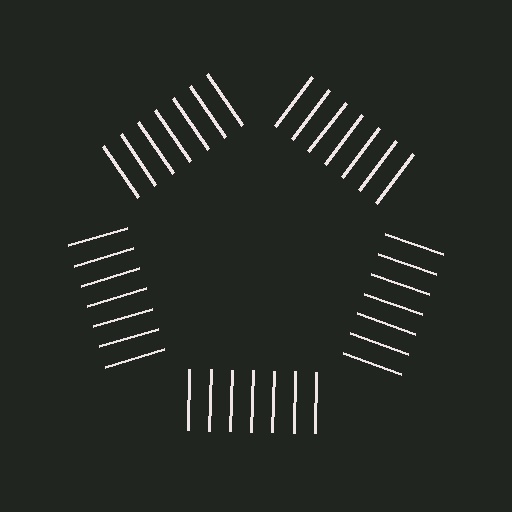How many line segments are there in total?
35 — 7 along each of the 5 edges.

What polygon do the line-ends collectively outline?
An illusory pentagon — the line segments terminate on its edges but no continuous stroke is drawn.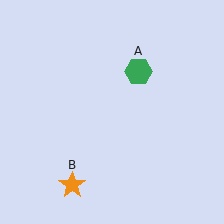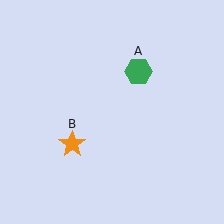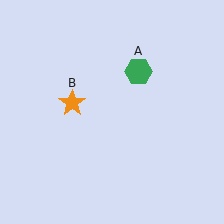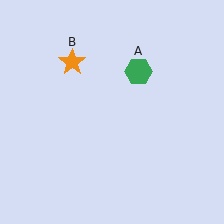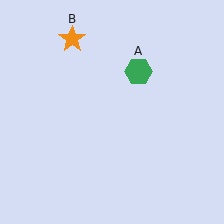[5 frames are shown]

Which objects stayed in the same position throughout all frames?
Green hexagon (object A) remained stationary.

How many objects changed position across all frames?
1 object changed position: orange star (object B).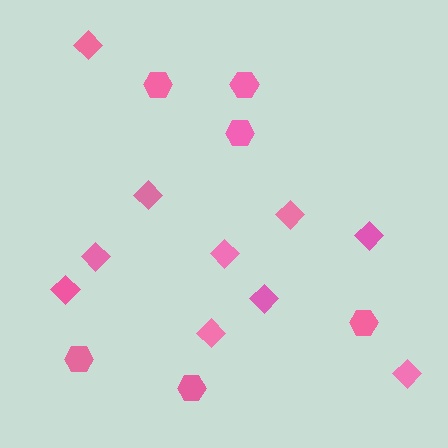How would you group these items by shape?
There are 2 groups: one group of diamonds (10) and one group of hexagons (6).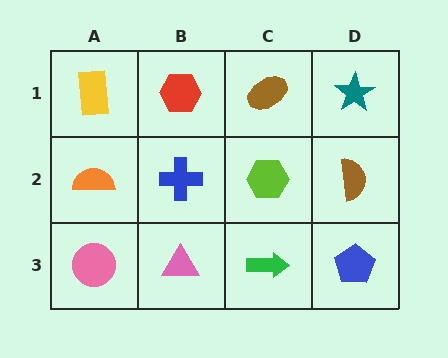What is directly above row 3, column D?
A brown semicircle.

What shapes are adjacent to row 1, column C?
A lime hexagon (row 2, column C), a red hexagon (row 1, column B), a teal star (row 1, column D).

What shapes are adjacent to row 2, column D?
A teal star (row 1, column D), a blue pentagon (row 3, column D), a lime hexagon (row 2, column C).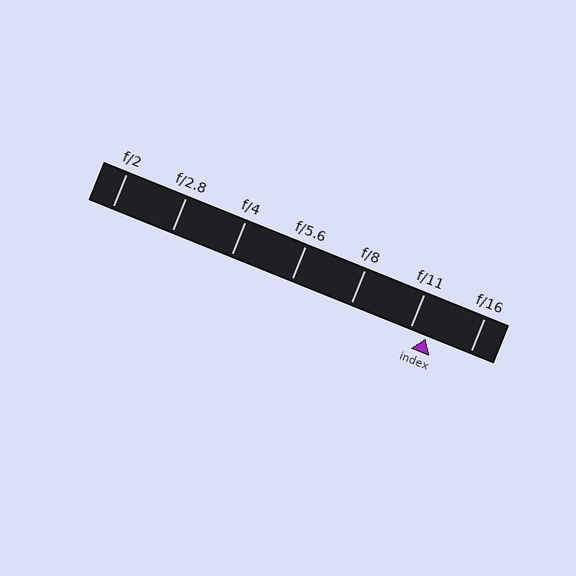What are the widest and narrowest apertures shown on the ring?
The widest aperture shown is f/2 and the narrowest is f/16.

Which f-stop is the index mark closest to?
The index mark is closest to f/11.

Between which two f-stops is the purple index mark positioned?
The index mark is between f/11 and f/16.